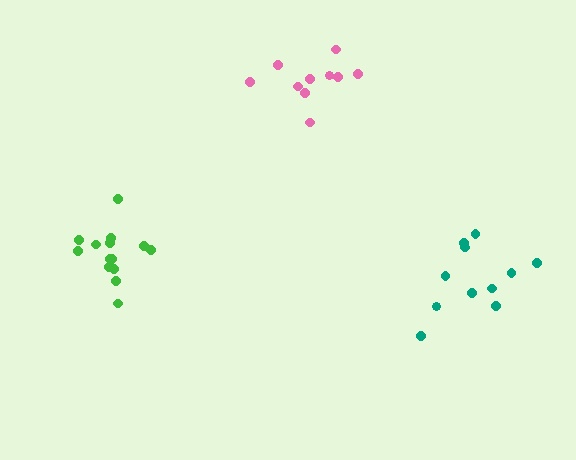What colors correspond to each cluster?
The clusters are colored: pink, teal, green.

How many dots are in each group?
Group 1: 10 dots, Group 2: 11 dots, Group 3: 14 dots (35 total).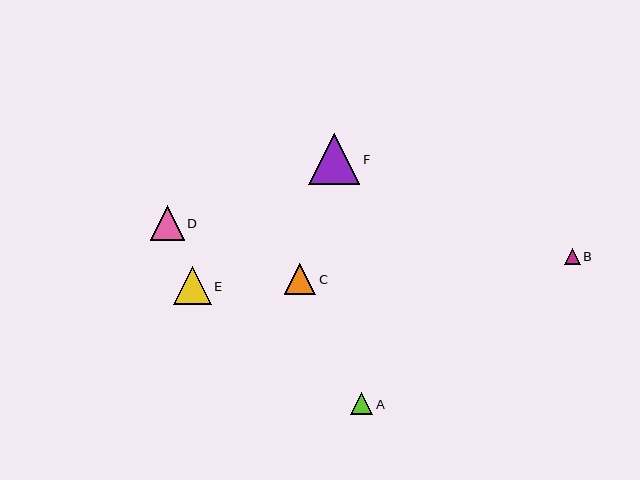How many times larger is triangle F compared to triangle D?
Triangle F is approximately 1.5 times the size of triangle D.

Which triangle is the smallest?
Triangle B is the smallest with a size of approximately 16 pixels.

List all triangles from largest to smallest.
From largest to smallest: F, E, D, C, A, B.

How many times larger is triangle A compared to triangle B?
Triangle A is approximately 1.4 times the size of triangle B.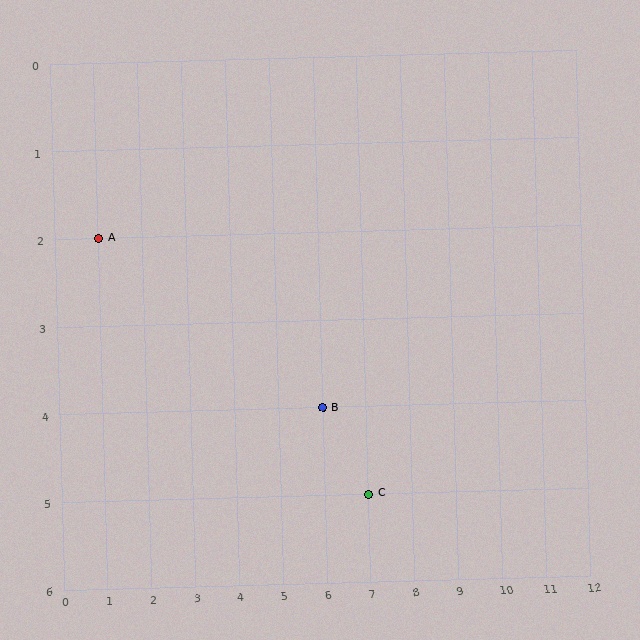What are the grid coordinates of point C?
Point C is at grid coordinates (7, 5).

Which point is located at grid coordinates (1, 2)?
Point A is at (1, 2).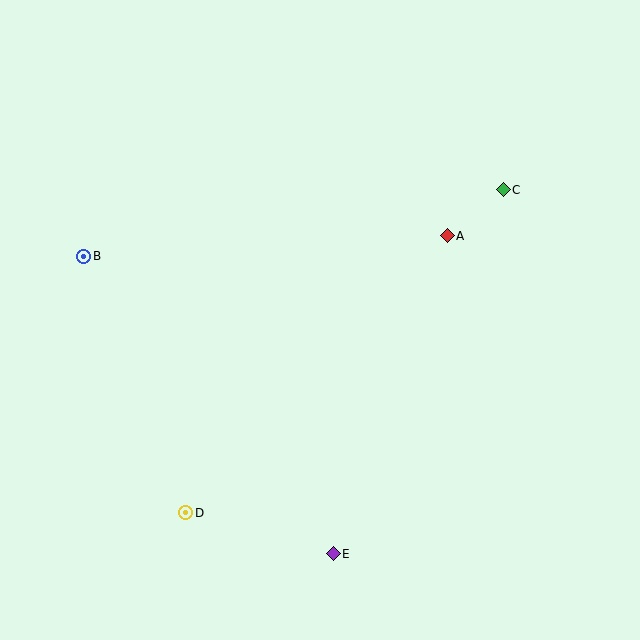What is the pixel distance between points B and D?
The distance between B and D is 276 pixels.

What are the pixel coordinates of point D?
Point D is at (186, 513).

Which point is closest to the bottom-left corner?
Point D is closest to the bottom-left corner.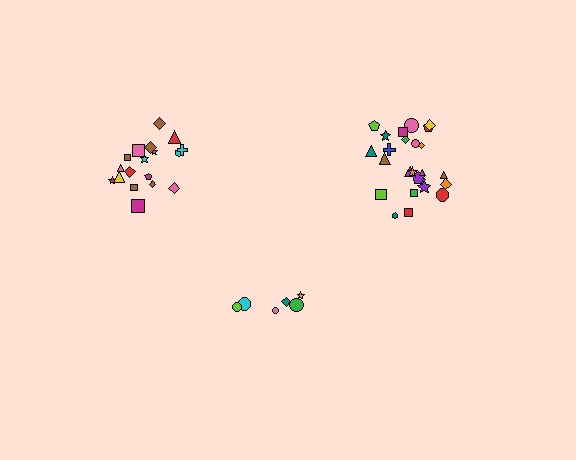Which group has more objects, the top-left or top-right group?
The top-right group.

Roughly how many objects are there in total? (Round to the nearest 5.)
Roughly 50 objects in total.